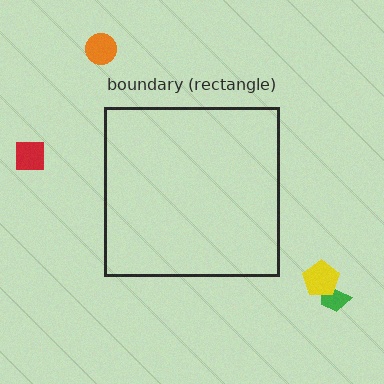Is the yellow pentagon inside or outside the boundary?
Outside.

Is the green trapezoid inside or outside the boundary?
Outside.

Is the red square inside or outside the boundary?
Outside.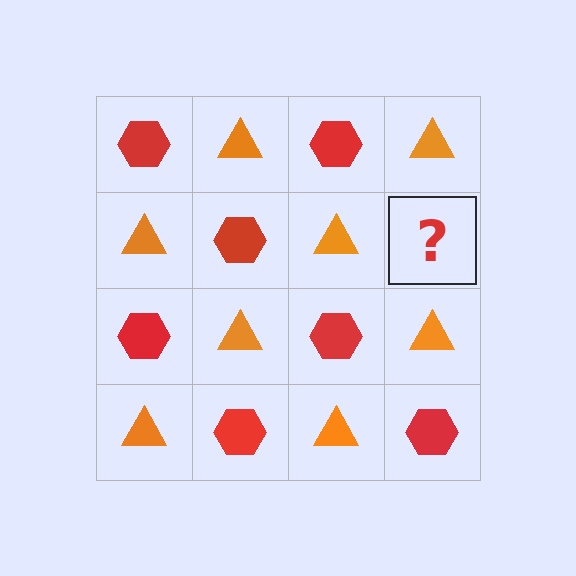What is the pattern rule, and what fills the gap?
The rule is that it alternates red hexagon and orange triangle in a checkerboard pattern. The gap should be filled with a red hexagon.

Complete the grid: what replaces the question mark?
The question mark should be replaced with a red hexagon.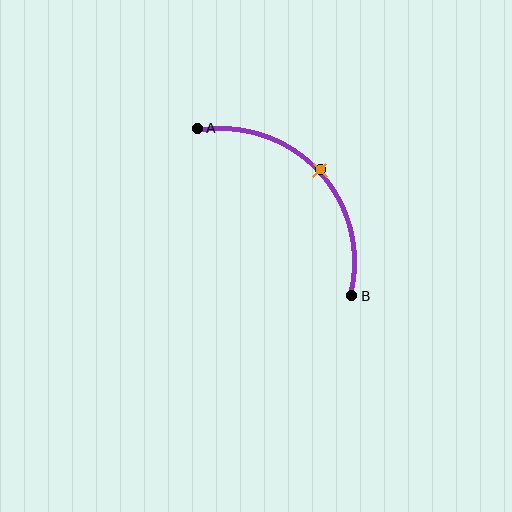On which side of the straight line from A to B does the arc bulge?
The arc bulges above and to the right of the straight line connecting A and B.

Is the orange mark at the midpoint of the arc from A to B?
Yes. The orange mark lies on the arc at equal arc-length from both A and B — it is the arc midpoint.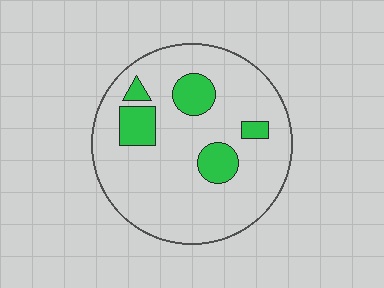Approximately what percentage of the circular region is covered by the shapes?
Approximately 15%.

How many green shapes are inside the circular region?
5.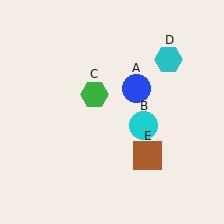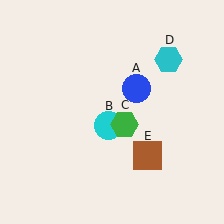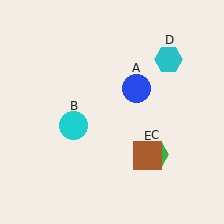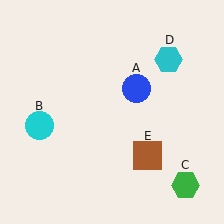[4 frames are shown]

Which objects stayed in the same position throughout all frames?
Blue circle (object A) and cyan hexagon (object D) and brown square (object E) remained stationary.